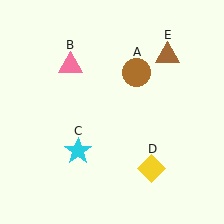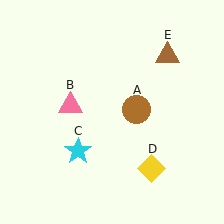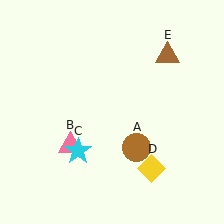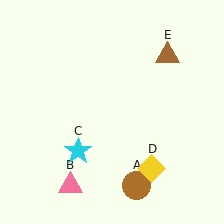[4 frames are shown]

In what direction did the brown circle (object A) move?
The brown circle (object A) moved down.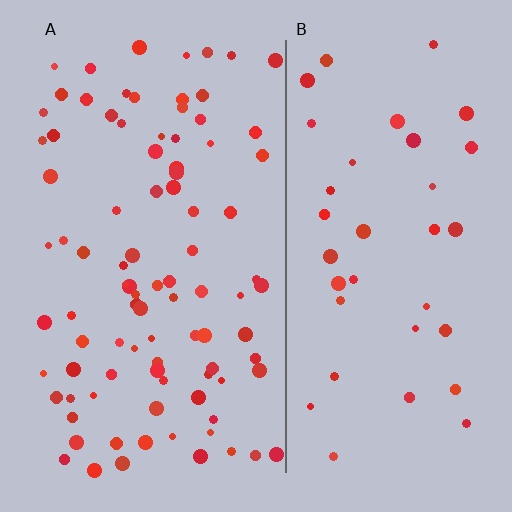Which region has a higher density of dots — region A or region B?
A (the left).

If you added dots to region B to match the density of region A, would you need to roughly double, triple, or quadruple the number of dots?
Approximately double.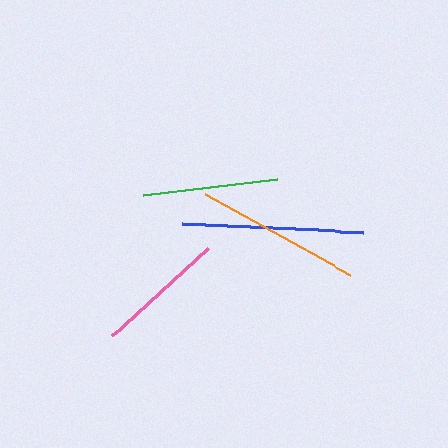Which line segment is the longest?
The blue line is the longest at approximately 181 pixels.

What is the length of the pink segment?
The pink segment is approximately 130 pixels long.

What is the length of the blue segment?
The blue segment is approximately 181 pixels long.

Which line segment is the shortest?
The pink line is the shortest at approximately 130 pixels.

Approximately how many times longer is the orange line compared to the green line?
The orange line is approximately 1.2 times the length of the green line.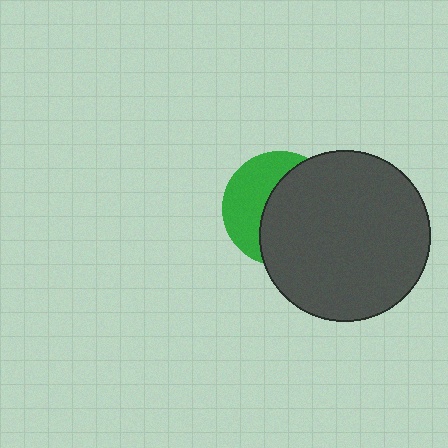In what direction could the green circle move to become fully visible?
The green circle could move left. That would shift it out from behind the dark gray circle entirely.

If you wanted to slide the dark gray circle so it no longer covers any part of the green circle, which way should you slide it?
Slide it right — that is the most direct way to separate the two shapes.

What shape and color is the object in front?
The object in front is a dark gray circle.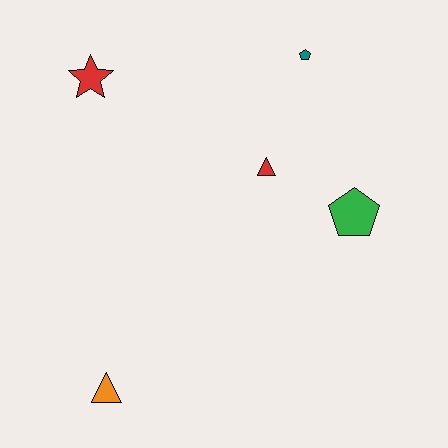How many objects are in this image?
There are 5 objects.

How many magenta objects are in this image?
There are no magenta objects.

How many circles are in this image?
There are no circles.